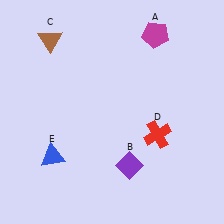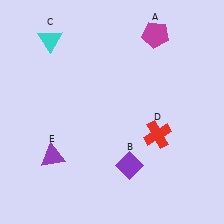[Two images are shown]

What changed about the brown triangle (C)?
In Image 1, C is brown. In Image 2, it changed to cyan.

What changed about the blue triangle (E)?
In Image 1, E is blue. In Image 2, it changed to purple.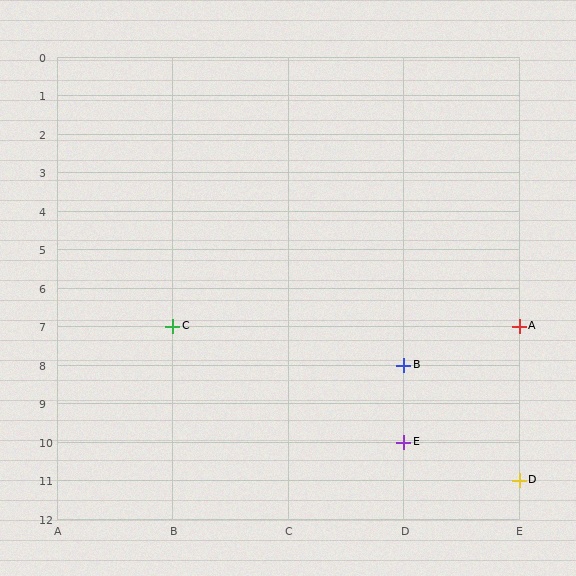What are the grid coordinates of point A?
Point A is at grid coordinates (E, 7).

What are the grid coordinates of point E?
Point E is at grid coordinates (D, 10).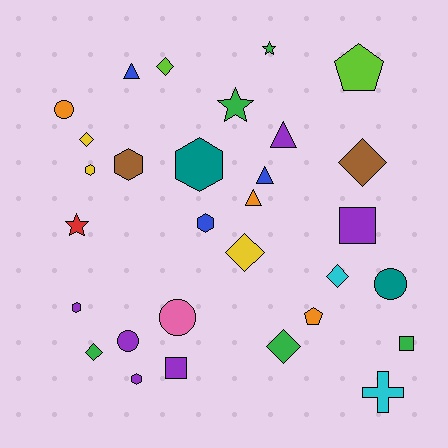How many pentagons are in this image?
There are 2 pentagons.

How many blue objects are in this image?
There are 3 blue objects.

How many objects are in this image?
There are 30 objects.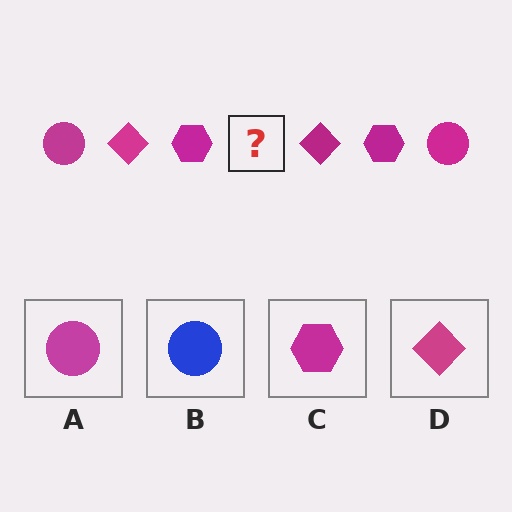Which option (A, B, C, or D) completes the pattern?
A.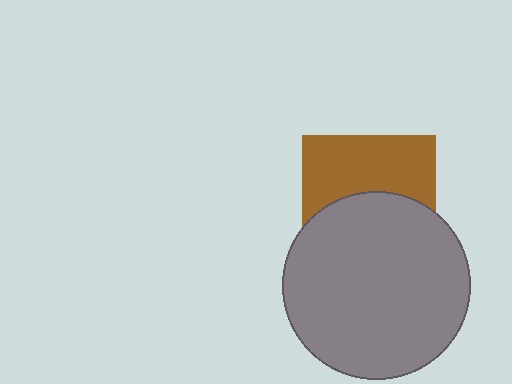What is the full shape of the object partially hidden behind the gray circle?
The partially hidden object is a brown square.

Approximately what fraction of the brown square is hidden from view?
Roughly 52% of the brown square is hidden behind the gray circle.